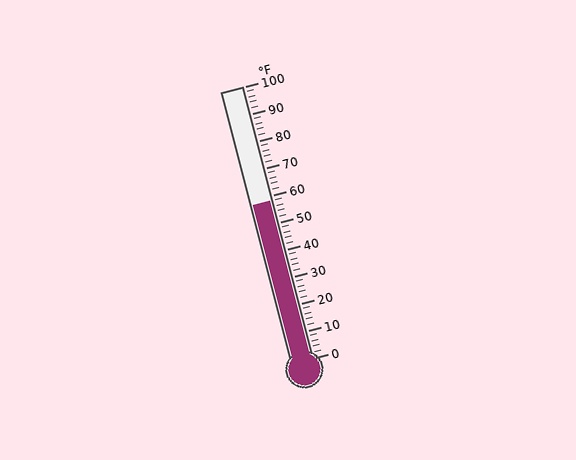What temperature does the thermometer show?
The thermometer shows approximately 58°F.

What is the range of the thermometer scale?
The thermometer scale ranges from 0°F to 100°F.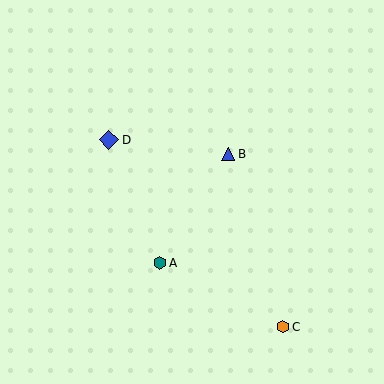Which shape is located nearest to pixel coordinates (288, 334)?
The orange hexagon (labeled C) at (283, 327) is nearest to that location.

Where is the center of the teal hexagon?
The center of the teal hexagon is at (160, 263).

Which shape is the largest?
The blue diamond (labeled D) is the largest.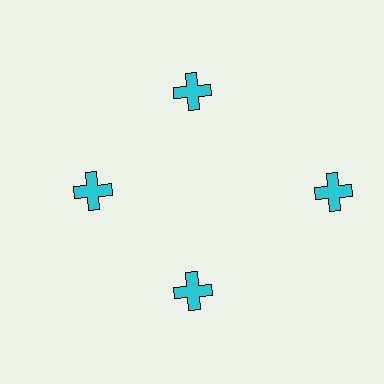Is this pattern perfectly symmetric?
No. The 4 cyan crosses are arranged in a ring, but one element near the 3 o'clock position is pushed outward from the center, breaking the 4-fold rotational symmetry.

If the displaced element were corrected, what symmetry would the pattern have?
It would have 4-fold rotational symmetry — the pattern would map onto itself every 90 degrees.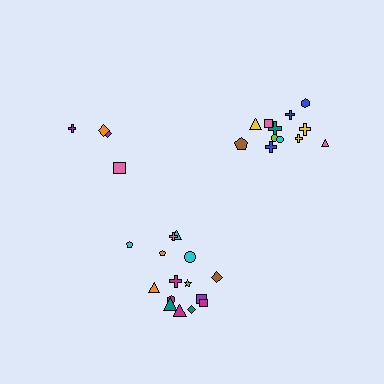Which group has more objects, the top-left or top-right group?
The top-right group.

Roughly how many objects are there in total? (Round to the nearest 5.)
Roughly 30 objects in total.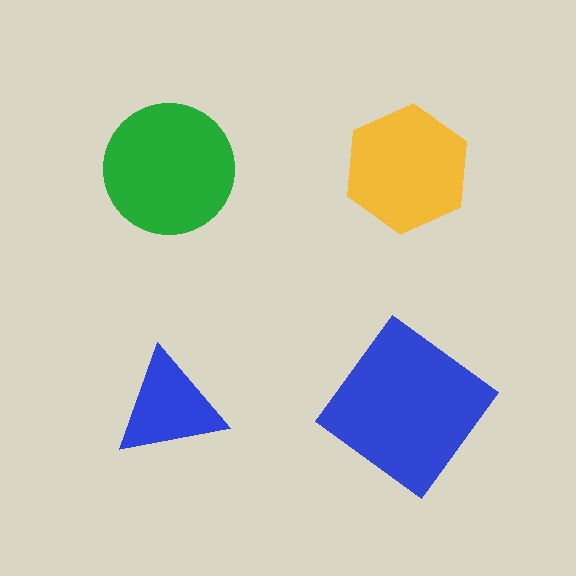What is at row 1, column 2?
A yellow hexagon.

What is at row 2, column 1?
A blue triangle.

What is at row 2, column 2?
A blue diamond.